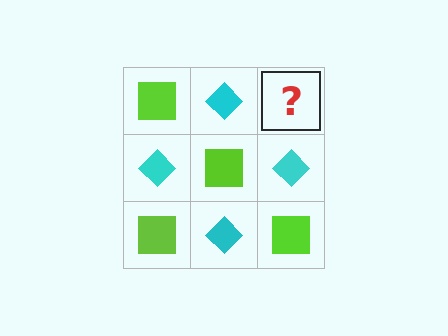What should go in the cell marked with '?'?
The missing cell should contain a lime square.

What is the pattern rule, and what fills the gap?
The rule is that it alternates lime square and cyan diamond in a checkerboard pattern. The gap should be filled with a lime square.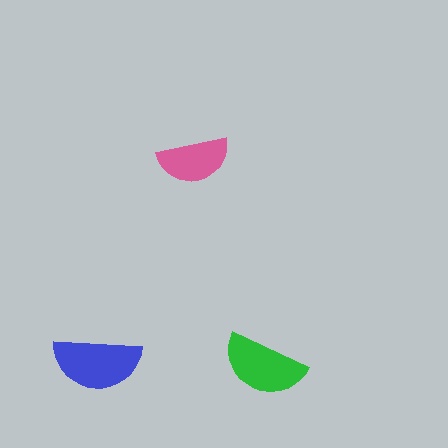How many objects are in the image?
There are 3 objects in the image.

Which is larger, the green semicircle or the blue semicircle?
The blue one.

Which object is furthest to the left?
The blue semicircle is leftmost.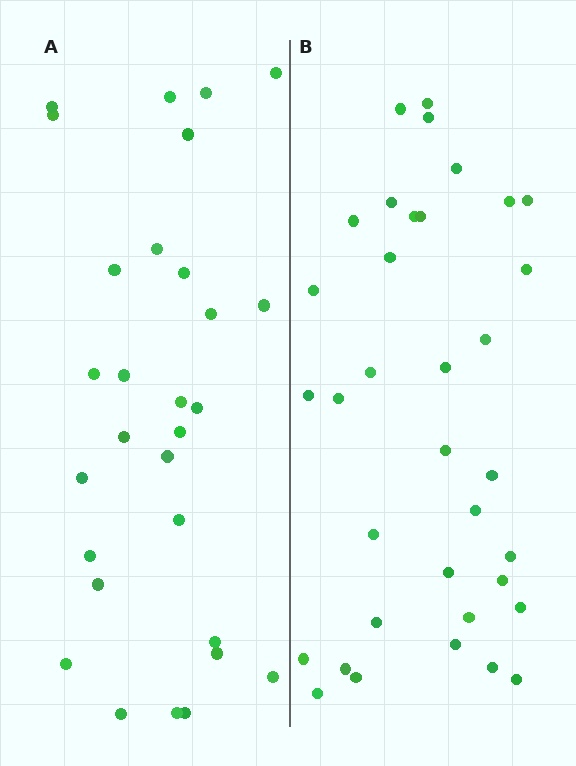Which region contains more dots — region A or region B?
Region B (the right region) has more dots.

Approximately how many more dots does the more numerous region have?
Region B has about 6 more dots than region A.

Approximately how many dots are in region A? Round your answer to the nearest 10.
About 30 dots. (The exact count is 29, which rounds to 30.)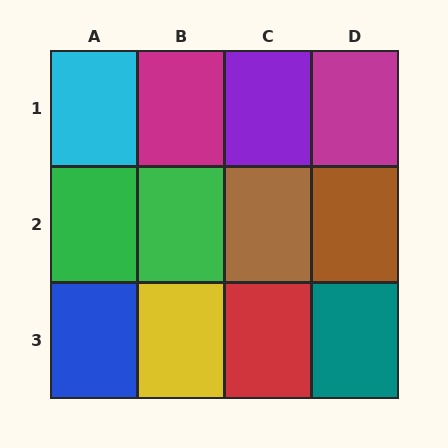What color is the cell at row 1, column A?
Cyan.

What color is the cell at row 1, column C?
Purple.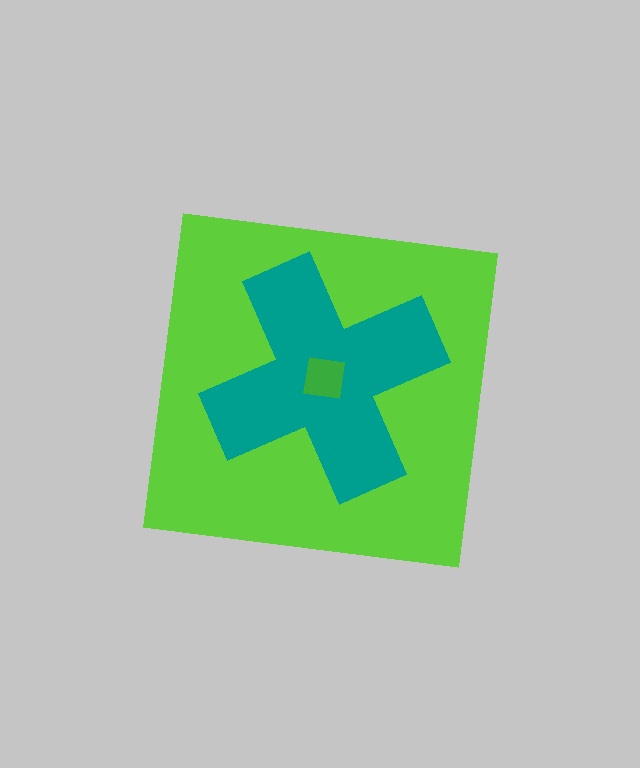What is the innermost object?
The green square.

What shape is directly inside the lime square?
The teal cross.